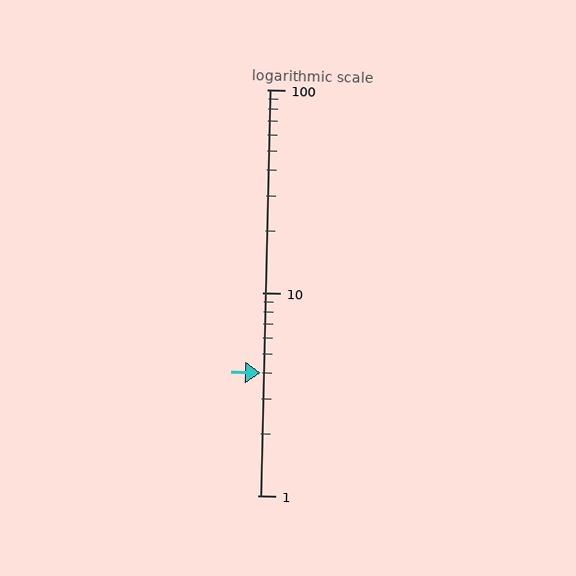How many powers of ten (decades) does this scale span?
The scale spans 2 decades, from 1 to 100.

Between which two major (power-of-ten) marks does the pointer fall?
The pointer is between 1 and 10.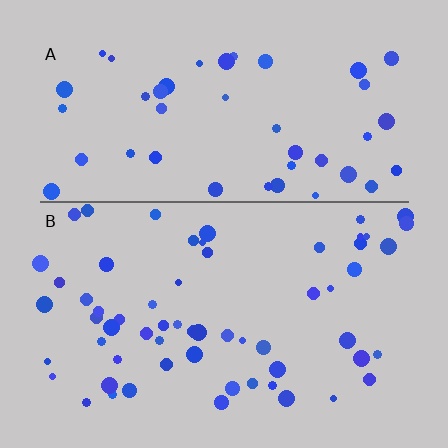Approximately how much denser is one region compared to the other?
Approximately 1.4× — region B over region A.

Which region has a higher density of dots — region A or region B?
B (the bottom).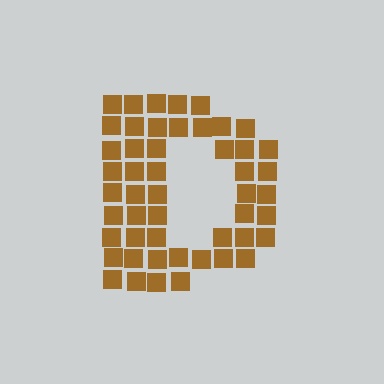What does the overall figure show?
The overall figure shows the letter D.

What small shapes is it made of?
It is made of small squares.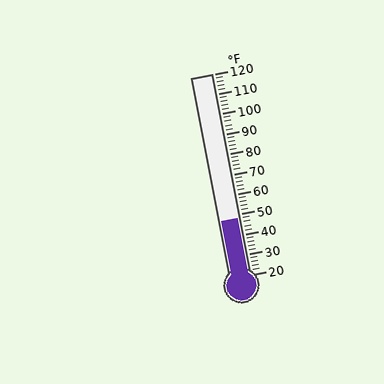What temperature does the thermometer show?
The thermometer shows approximately 48°F.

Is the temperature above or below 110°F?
The temperature is below 110°F.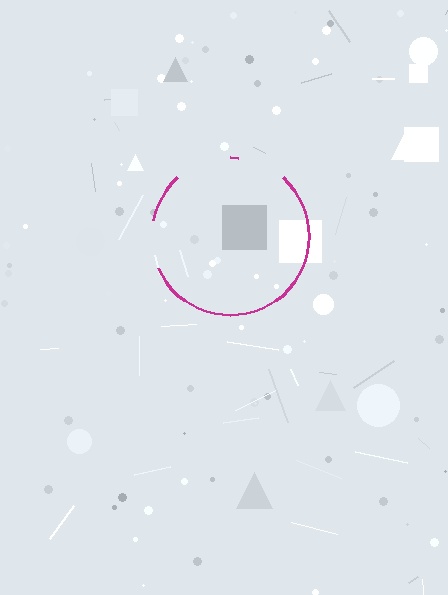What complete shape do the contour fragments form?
The contour fragments form a circle.